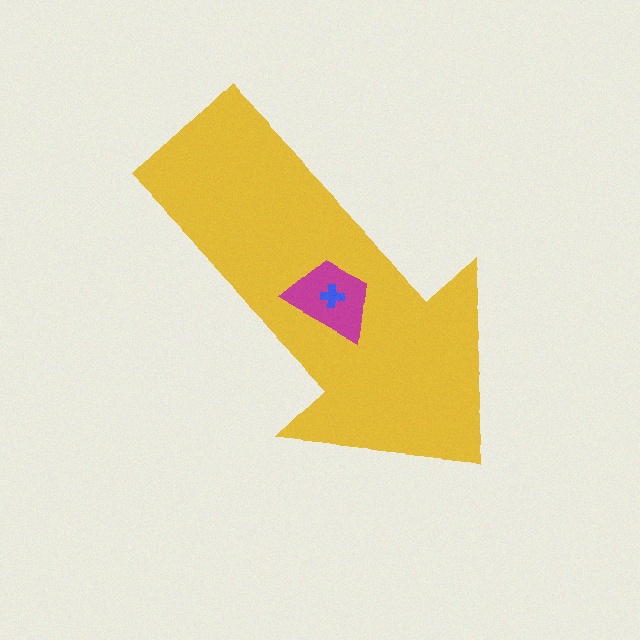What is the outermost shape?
The yellow arrow.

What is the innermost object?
The blue cross.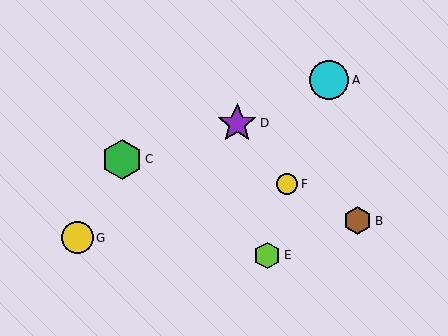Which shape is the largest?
The green hexagon (labeled C) is the largest.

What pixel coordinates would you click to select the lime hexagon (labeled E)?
Click at (267, 255) to select the lime hexagon E.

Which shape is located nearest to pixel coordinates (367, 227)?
The brown hexagon (labeled B) at (358, 221) is nearest to that location.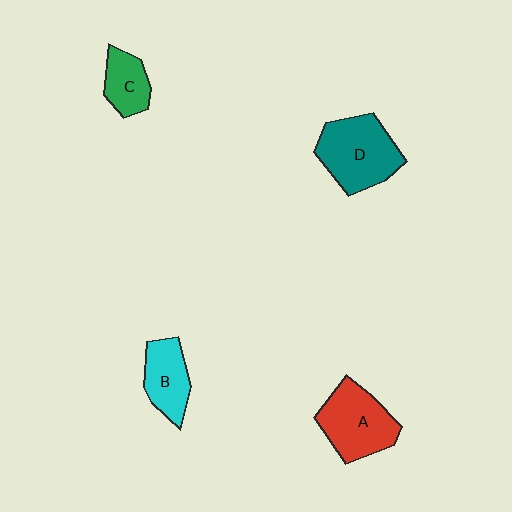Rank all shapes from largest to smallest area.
From largest to smallest: D (teal), A (red), B (cyan), C (green).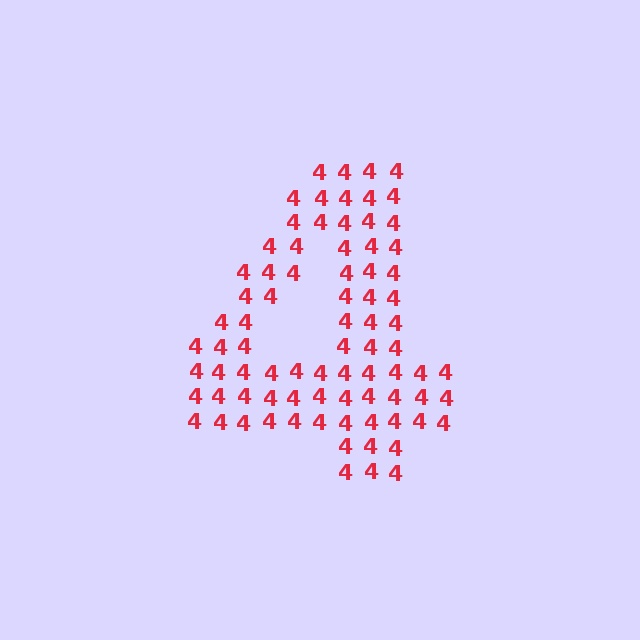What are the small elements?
The small elements are digit 4's.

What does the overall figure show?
The overall figure shows the digit 4.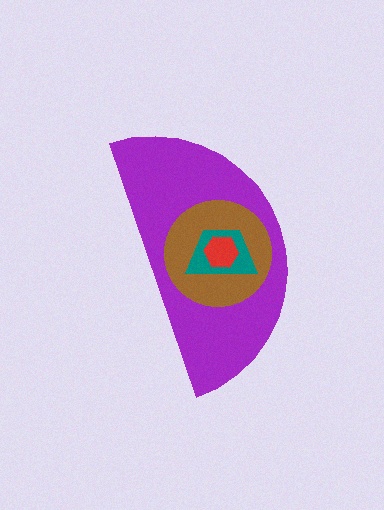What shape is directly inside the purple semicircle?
The brown circle.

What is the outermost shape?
The purple semicircle.